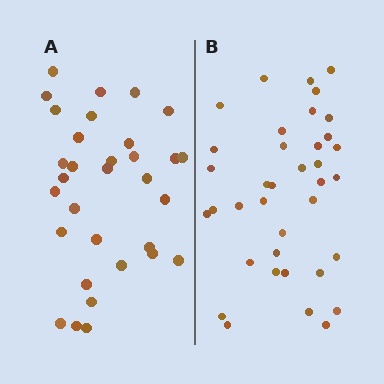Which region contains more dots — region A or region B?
Region B (the right region) has more dots.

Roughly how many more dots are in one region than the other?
Region B has about 5 more dots than region A.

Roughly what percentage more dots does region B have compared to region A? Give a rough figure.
About 15% more.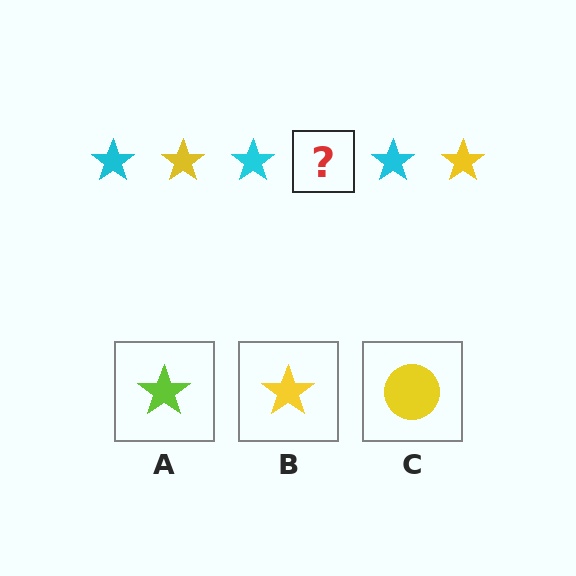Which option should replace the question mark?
Option B.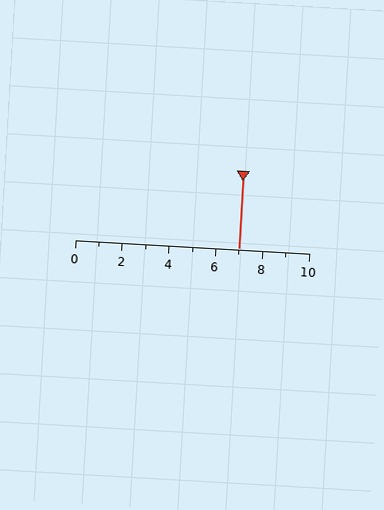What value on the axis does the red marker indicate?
The marker indicates approximately 7.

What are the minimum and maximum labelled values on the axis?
The axis runs from 0 to 10.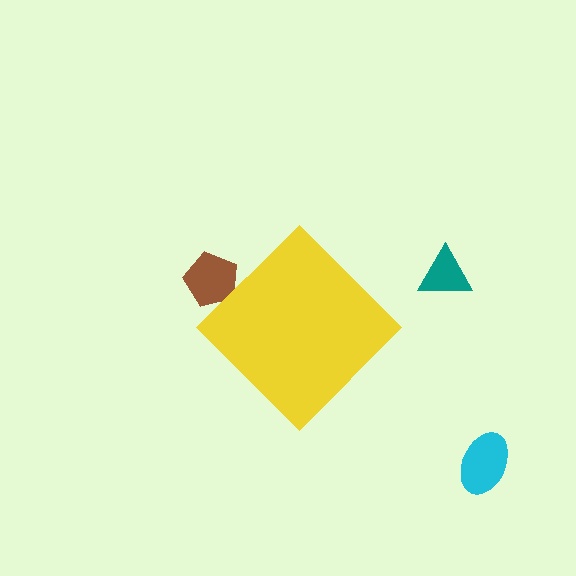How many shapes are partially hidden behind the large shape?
1 shape is partially hidden.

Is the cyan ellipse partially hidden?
No, the cyan ellipse is fully visible.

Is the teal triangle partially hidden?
No, the teal triangle is fully visible.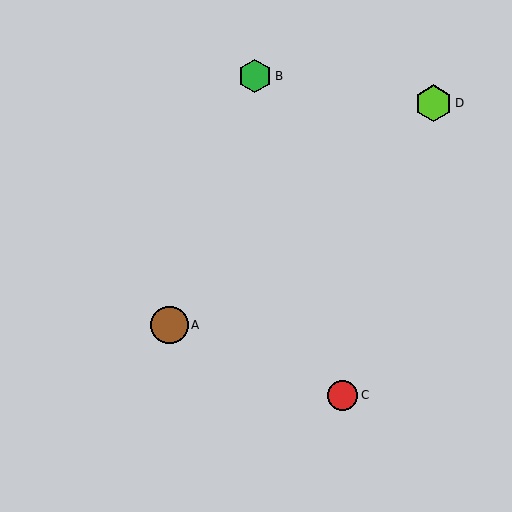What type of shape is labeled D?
Shape D is a lime hexagon.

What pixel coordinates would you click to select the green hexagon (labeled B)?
Click at (255, 76) to select the green hexagon B.